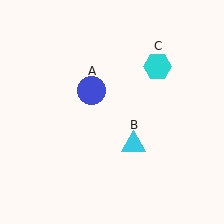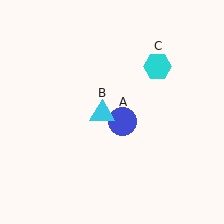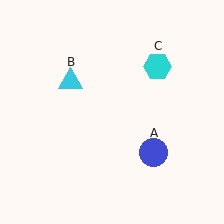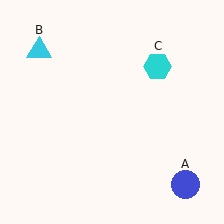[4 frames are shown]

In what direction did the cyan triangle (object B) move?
The cyan triangle (object B) moved up and to the left.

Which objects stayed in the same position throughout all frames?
Cyan hexagon (object C) remained stationary.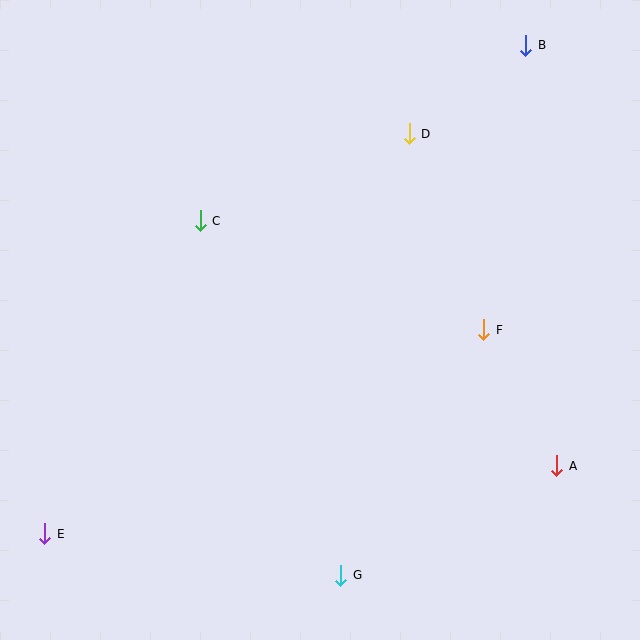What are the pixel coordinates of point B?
Point B is at (526, 45).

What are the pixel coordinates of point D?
Point D is at (409, 134).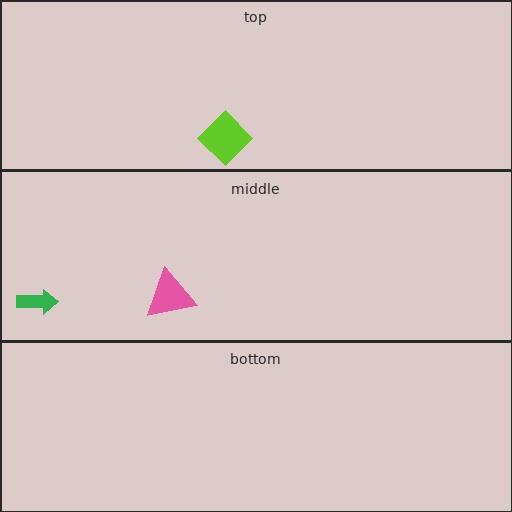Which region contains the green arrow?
The middle region.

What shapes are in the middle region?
The green arrow, the pink triangle.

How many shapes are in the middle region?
2.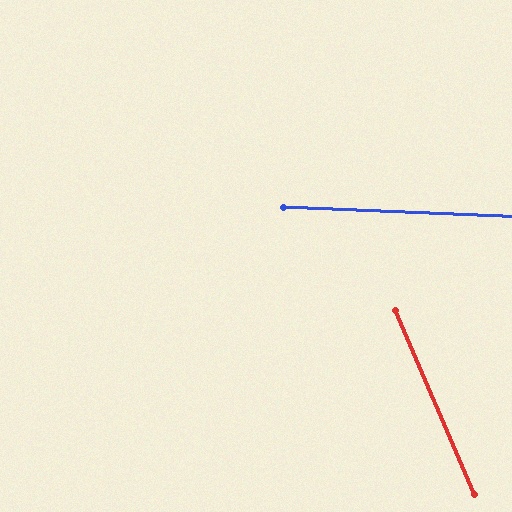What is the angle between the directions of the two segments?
Approximately 64 degrees.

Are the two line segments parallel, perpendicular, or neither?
Neither parallel nor perpendicular — they differ by about 64°.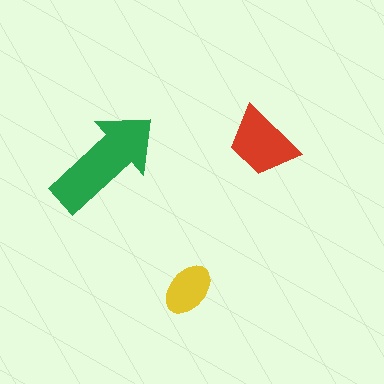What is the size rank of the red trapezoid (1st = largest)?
2nd.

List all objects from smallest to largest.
The yellow ellipse, the red trapezoid, the green arrow.